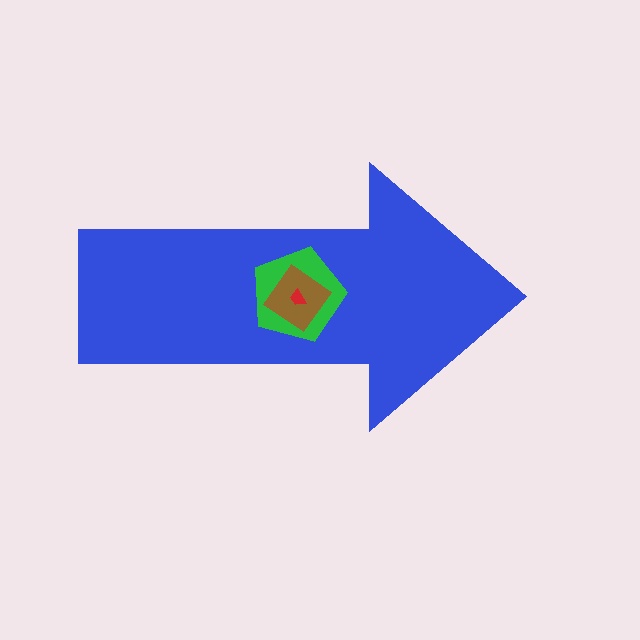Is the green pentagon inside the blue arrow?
Yes.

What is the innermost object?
The red trapezoid.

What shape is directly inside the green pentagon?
The brown diamond.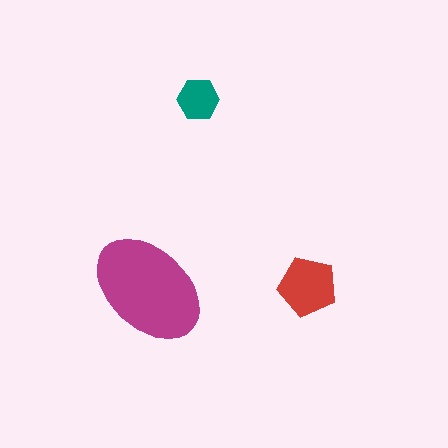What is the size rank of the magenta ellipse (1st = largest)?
1st.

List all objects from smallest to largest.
The teal hexagon, the red pentagon, the magenta ellipse.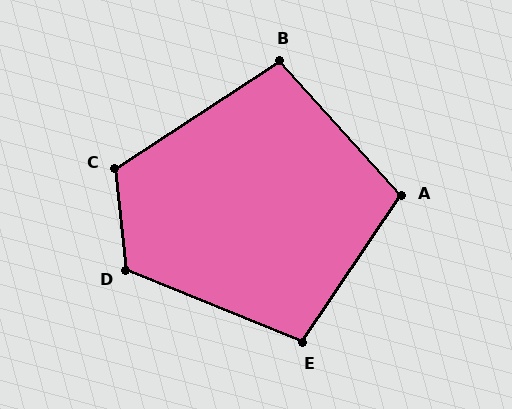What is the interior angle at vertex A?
Approximately 104 degrees (obtuse).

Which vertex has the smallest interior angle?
B, at approximately 99 degrees.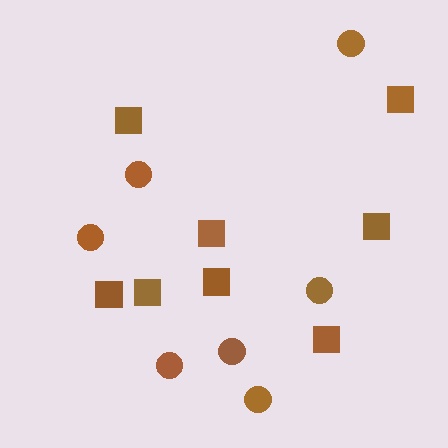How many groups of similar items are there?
There are 2 groups: one group of circles (7) and one group of squares (8).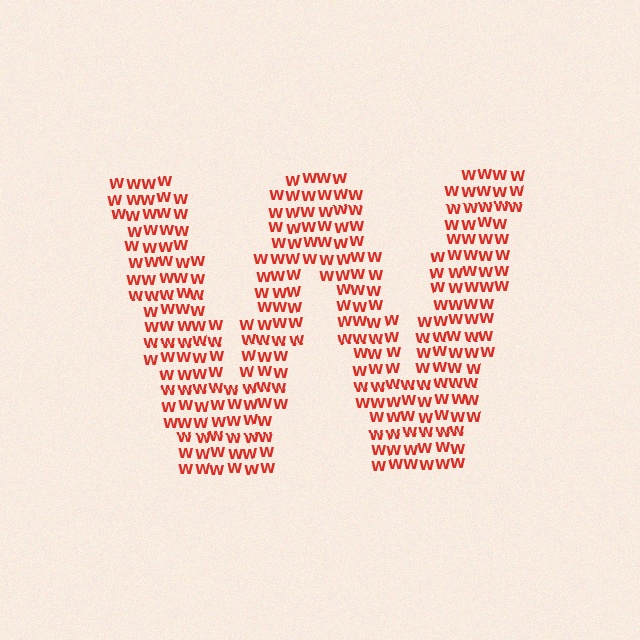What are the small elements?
The small elements are letter W's.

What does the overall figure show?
The overall figure shows the letter W.